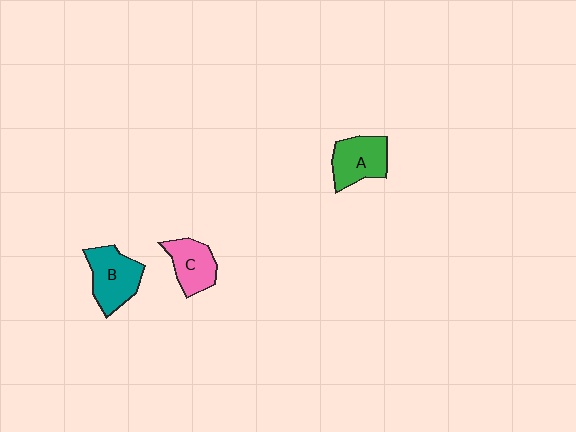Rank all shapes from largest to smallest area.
From largest to smallest: B (teal), A (green), C (pink).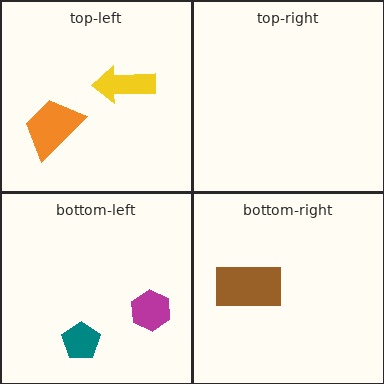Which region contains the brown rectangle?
The bottom-right region.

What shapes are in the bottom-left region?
The teal pentagon, the magenta hexagon.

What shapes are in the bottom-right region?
The brown rectangle.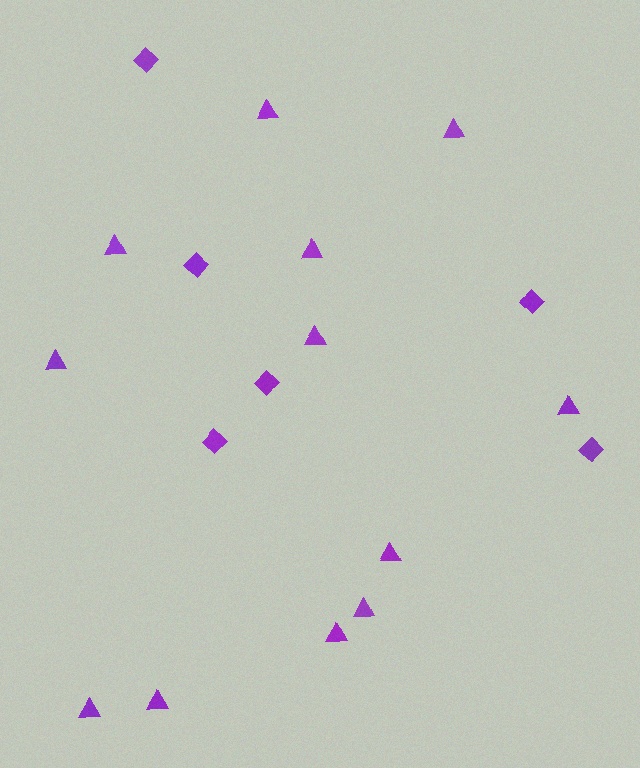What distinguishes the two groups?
There are 2 groups: one group of triangles (12) and one group of diamonds (6).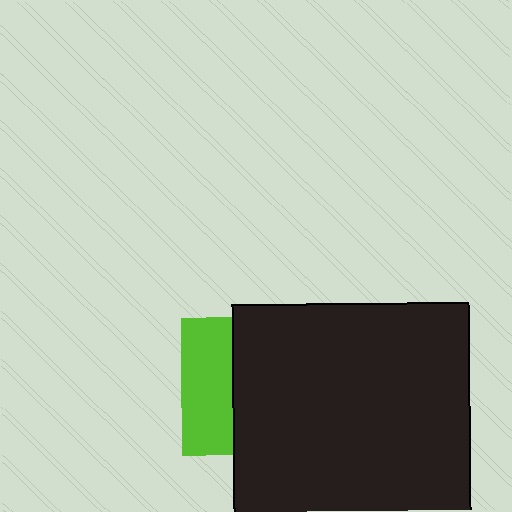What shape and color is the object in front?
The object in front is a black square.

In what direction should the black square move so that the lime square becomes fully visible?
The black square should move right. That is the shortest direction to clear the overlap and leave the lime square fully visible.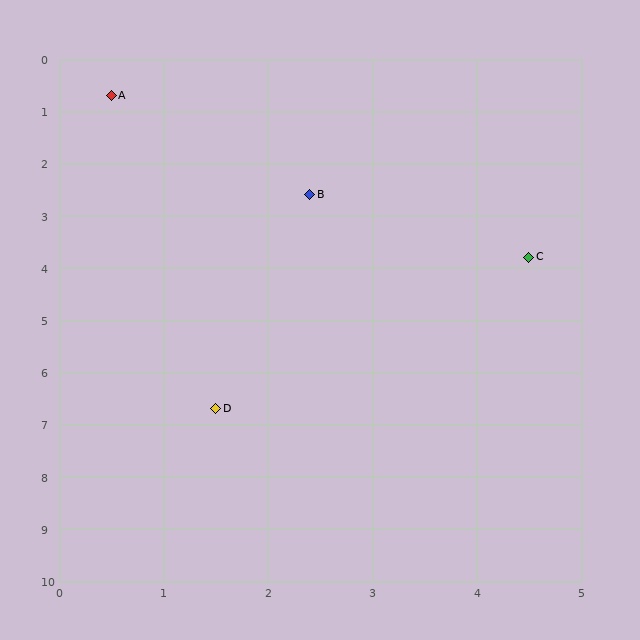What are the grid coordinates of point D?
Point D is at approximately (1.5, 6.7).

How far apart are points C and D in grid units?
Points C and D are about 4.2 grid units apart.